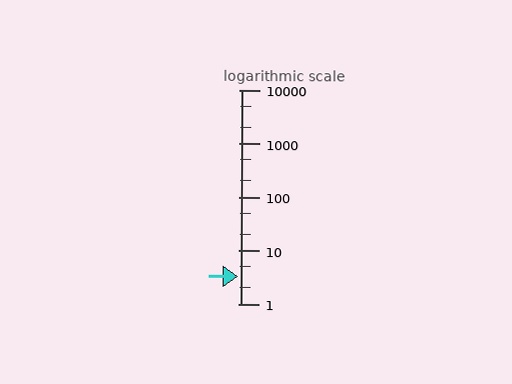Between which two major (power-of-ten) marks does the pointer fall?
The pointer is between 1 and 10.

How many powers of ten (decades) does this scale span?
The scale spans 4 decades, from 1 to 10000.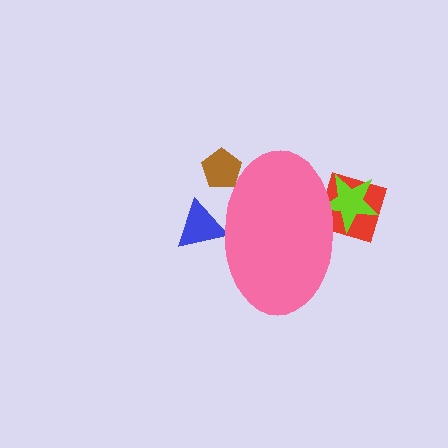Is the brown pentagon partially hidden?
Yes, the brown pentagon is partially hidden behind the pink ellipse.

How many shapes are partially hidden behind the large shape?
4 shapes are partially hidden.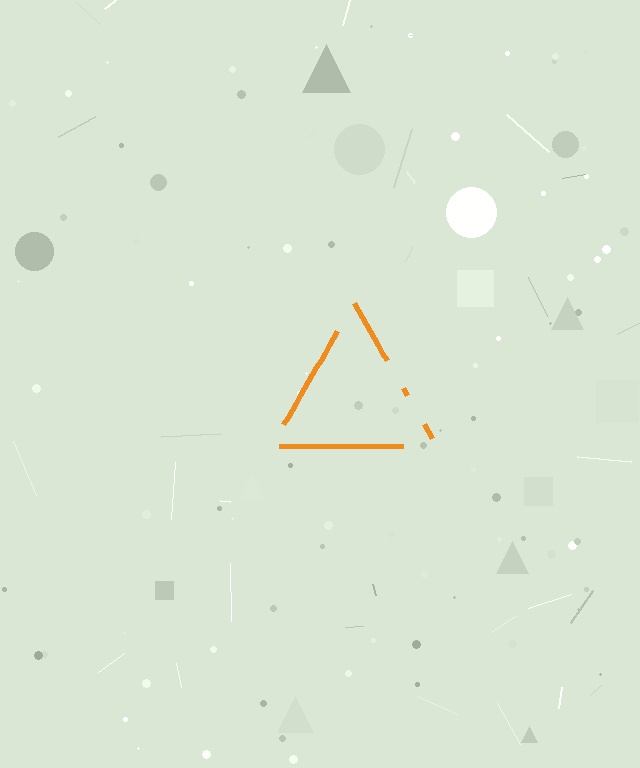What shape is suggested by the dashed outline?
The dashed outline suggests a triangle.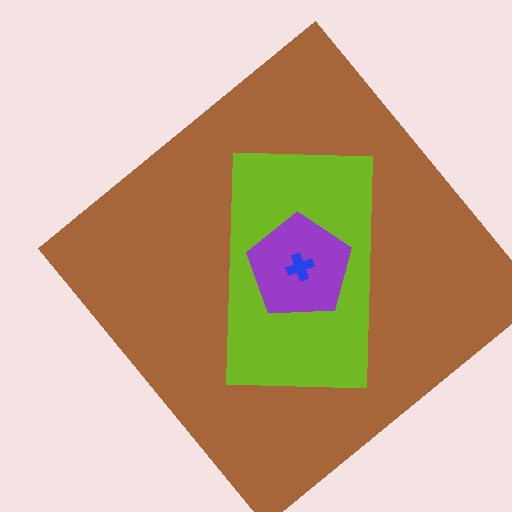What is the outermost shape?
The brown diamond.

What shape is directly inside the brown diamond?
The lime rectangle.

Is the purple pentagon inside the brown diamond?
Yes.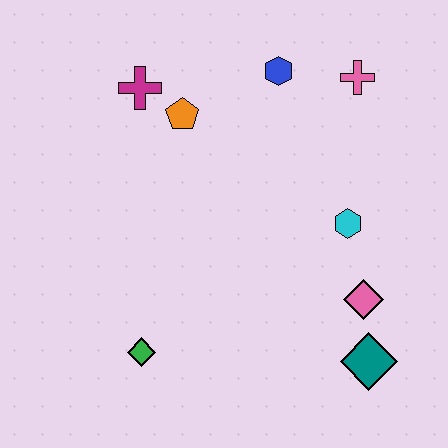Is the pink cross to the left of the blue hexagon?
No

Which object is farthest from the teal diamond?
The magenta cross is farthest from the teal diamond.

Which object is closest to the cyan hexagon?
The pink diamond is closest to the cyan hexagon.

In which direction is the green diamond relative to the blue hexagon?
The green diamond is below the blue hexagon.